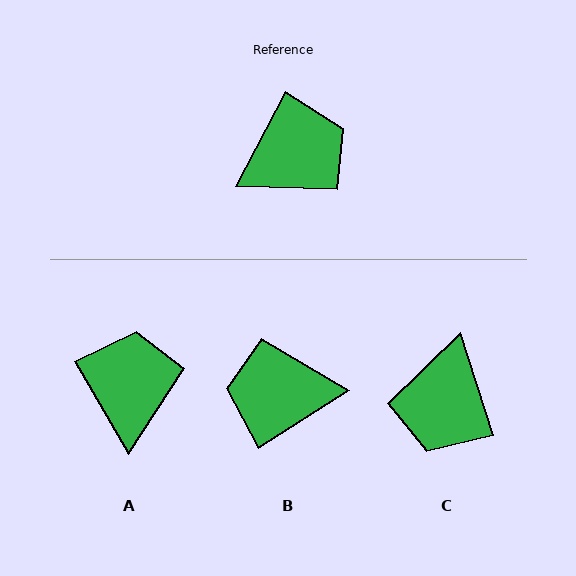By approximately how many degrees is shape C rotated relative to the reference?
Approximately 135 degrees clockwise.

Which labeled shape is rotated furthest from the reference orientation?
B, about 151 degrees away.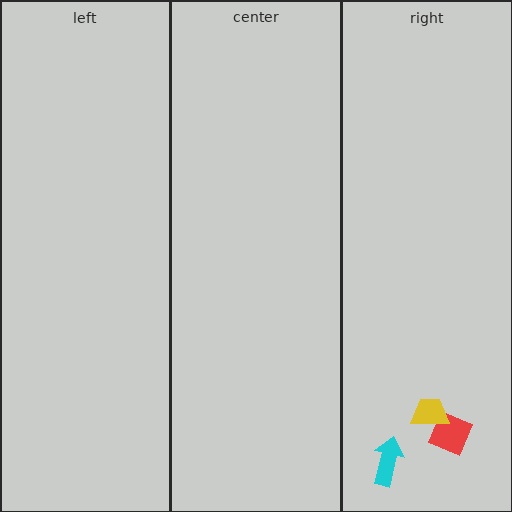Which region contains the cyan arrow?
The right region.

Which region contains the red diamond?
The right region.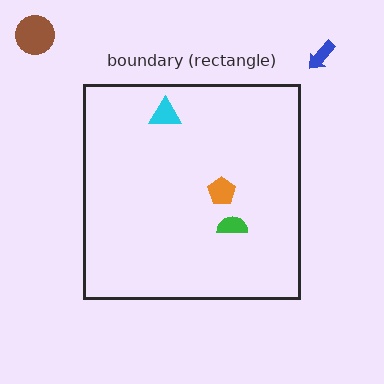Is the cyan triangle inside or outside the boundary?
Inside.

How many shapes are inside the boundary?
3 inside, 2 outside.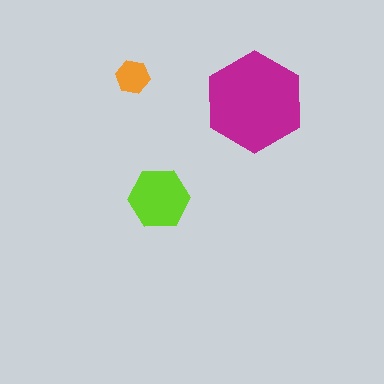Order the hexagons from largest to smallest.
the magenta one, the lime one, the orange one.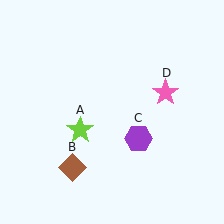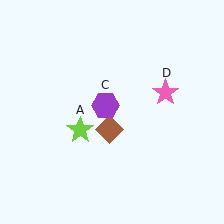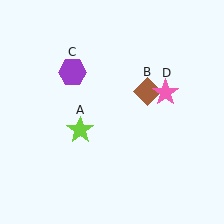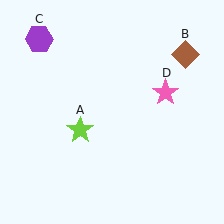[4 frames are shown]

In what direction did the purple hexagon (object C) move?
The purple hexagon (object C) moved up and to the left.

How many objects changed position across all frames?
2 objects changed position: brown diamond (object B), purple hexagon (object C).